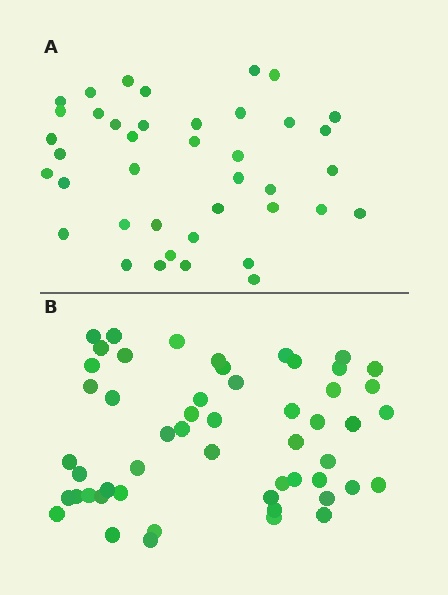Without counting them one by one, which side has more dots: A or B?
Region B (the bottom region) has more dots.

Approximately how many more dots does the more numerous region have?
Region B has approximately 15 more dots than region A.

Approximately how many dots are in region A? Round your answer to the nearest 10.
About 40 dots.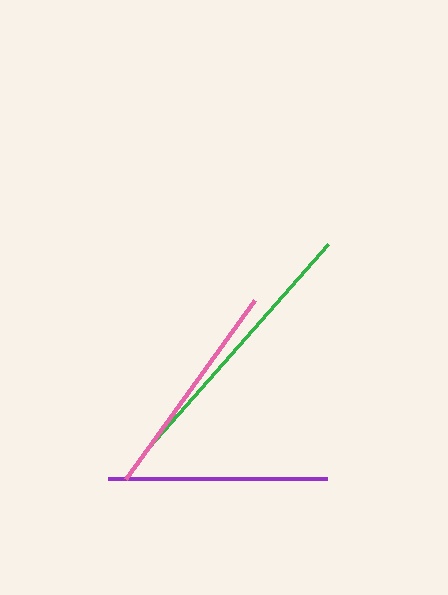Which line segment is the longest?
The green line is the longest at approximately 272 pixels.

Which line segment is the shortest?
The purple line is the shortest at approximately 218 pixels.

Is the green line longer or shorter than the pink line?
The green line is longer than the pink line.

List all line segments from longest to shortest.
From longest to shortest: green, pink, purple.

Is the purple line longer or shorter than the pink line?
The pink line is longer than the purple line.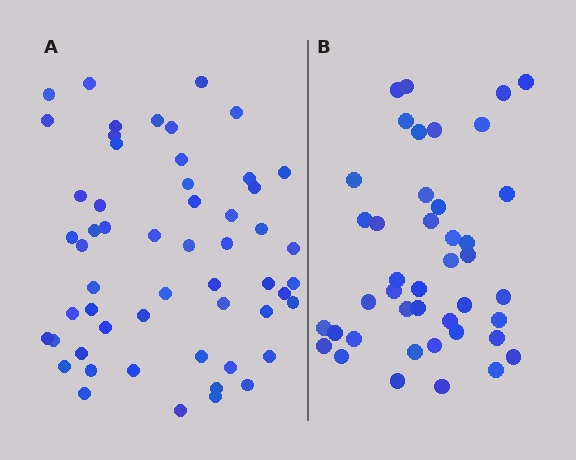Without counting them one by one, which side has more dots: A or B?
Region A (the left region) has more dots.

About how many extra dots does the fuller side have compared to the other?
Region A has approximately 15 more dots than region B.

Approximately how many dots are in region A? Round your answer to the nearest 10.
About 60 dots. (The exact count is 55, which rounds to 60.)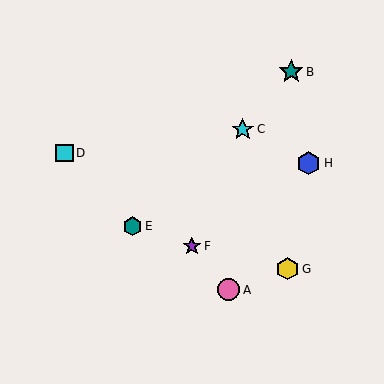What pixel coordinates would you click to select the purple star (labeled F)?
Click at (192, 246) to select the purple star F.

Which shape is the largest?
The teal star (labeled B) is the largest.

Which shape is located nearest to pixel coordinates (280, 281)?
The yellow hexagon (labeled G) at (288, 269) is nearest to that location.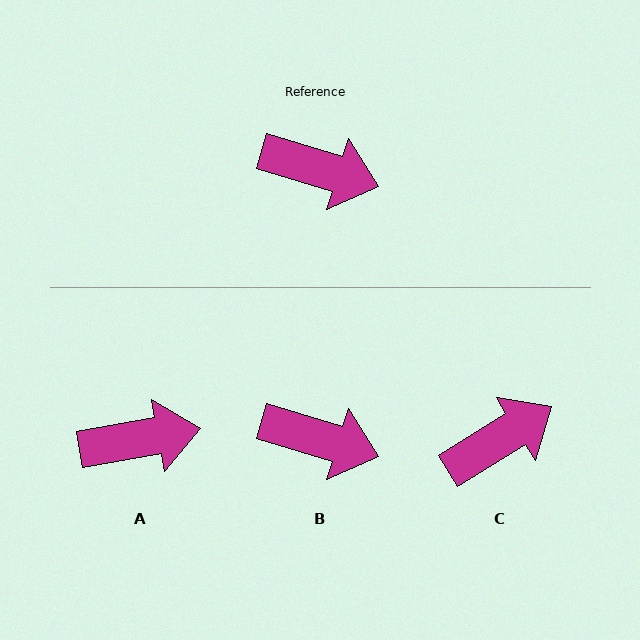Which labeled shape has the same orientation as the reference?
B.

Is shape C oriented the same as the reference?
No, it is off by about 49 degrees.